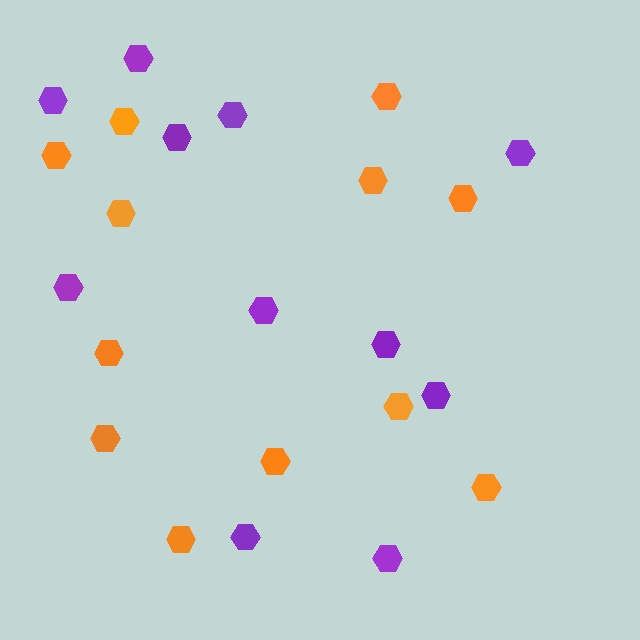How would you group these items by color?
There are 2 groups: one group of purple hexagons (11) and one group of orange hexagons (12).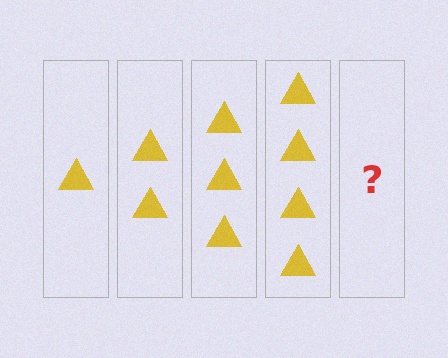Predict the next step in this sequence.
The next step is 5 triangles.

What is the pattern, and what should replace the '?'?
The pattern is that each step adds one more triangle. The '?' should be 5 triangles.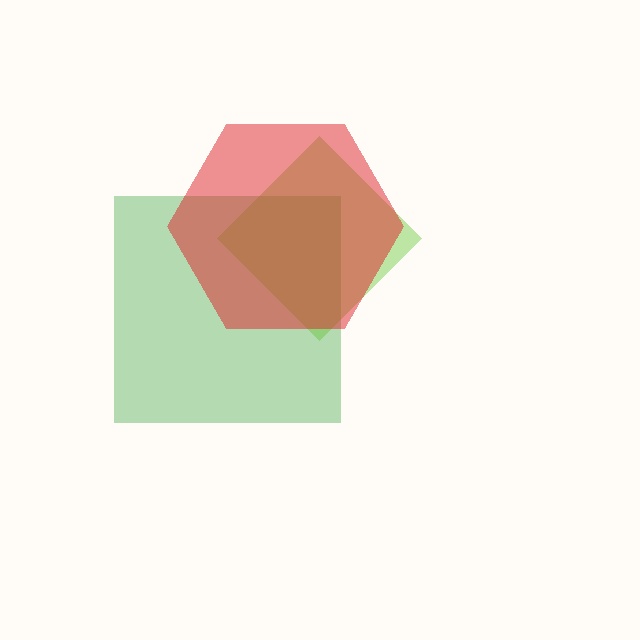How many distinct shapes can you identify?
There are 3 distinct shapes: a green square, a lime diamond, a red hexagon.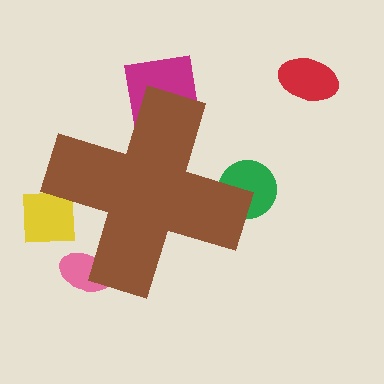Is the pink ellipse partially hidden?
Yes, the pink ellipse is partially hidden behind the brown cross.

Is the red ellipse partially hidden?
No, the red ellipse is fully visible.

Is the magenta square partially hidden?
Yes, the magenta square is partially hidden behind the brown cross.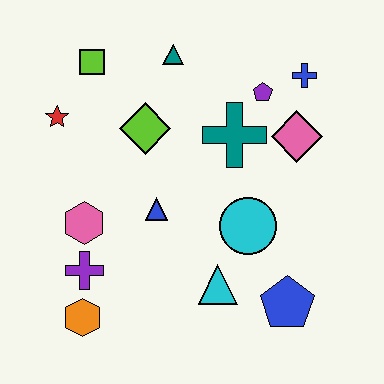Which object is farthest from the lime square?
The blue pentagon is farthest from the lime square.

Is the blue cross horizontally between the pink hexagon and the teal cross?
No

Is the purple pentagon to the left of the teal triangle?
No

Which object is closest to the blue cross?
The purple pentagon is closest to the blue cross.